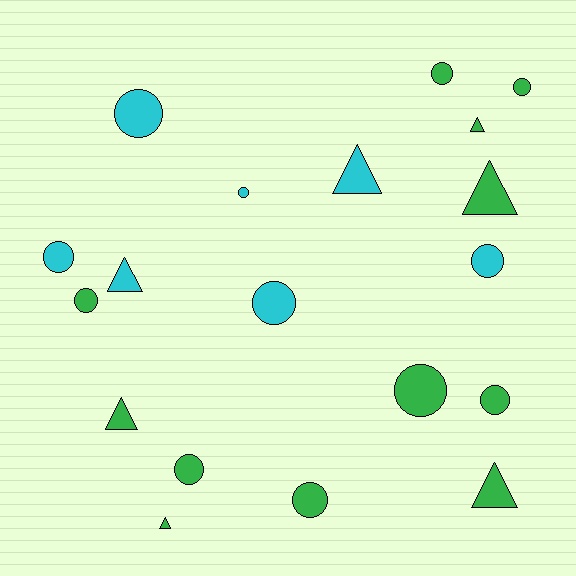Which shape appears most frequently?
Circle, with 12 objects.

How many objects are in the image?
There are 19 objects.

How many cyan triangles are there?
There are 2 cyan triangles.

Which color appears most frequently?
Green, with 12 objects.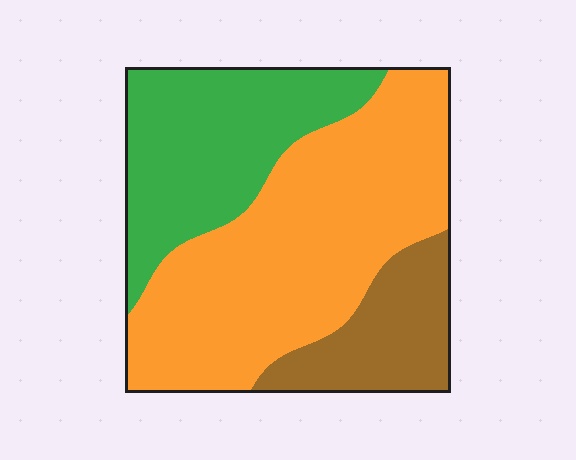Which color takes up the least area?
Brown, at roughly 15%.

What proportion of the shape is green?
Green takes up about one third (1/3) of the shape.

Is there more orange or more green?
Orange.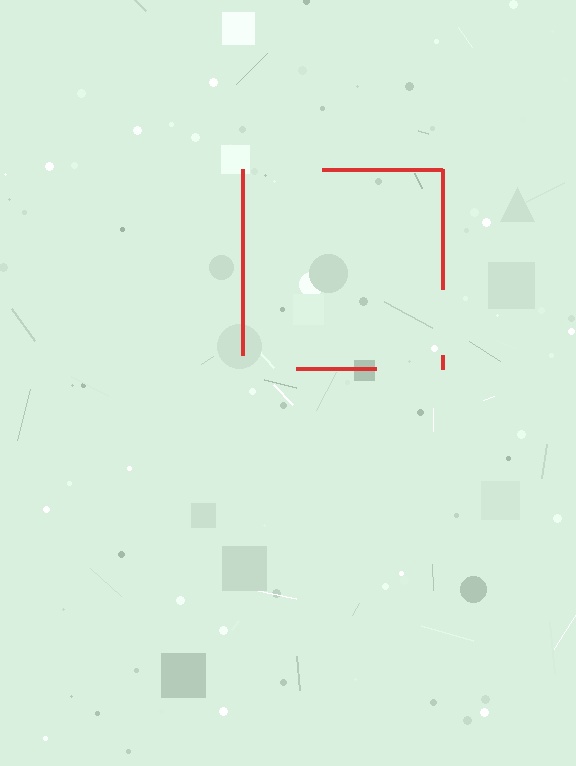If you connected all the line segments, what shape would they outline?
They would outline a square.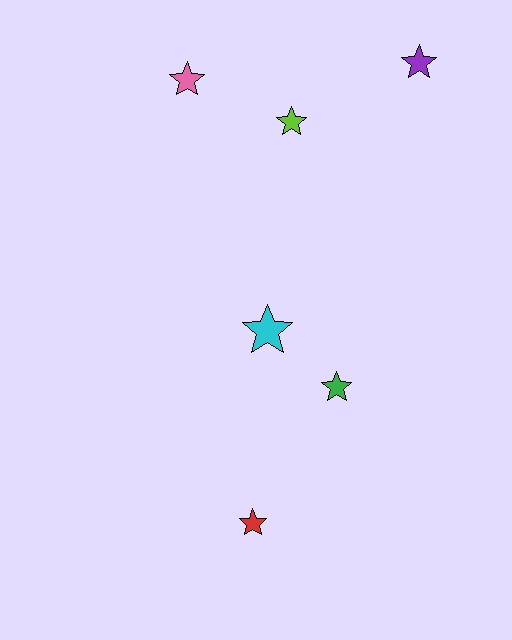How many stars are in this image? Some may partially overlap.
There are 6 stars.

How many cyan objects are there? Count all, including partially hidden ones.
There is 1 cyan object.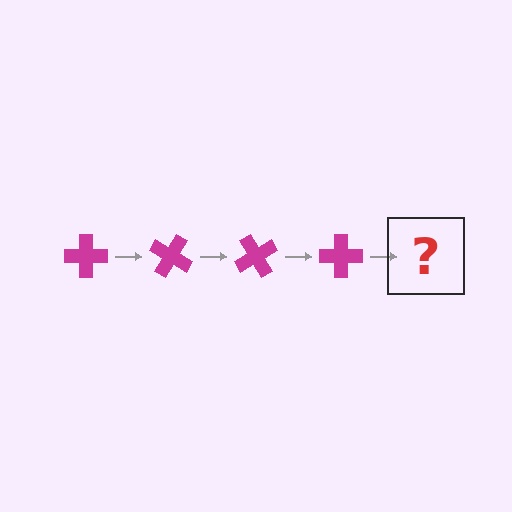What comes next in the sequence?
The next element should be a magenta cross rotated 120 degrees.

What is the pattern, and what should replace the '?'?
The pattern is that the cross rotates 30 degrees each step. The '?' should be a magenta cross rotated 120 degrees.